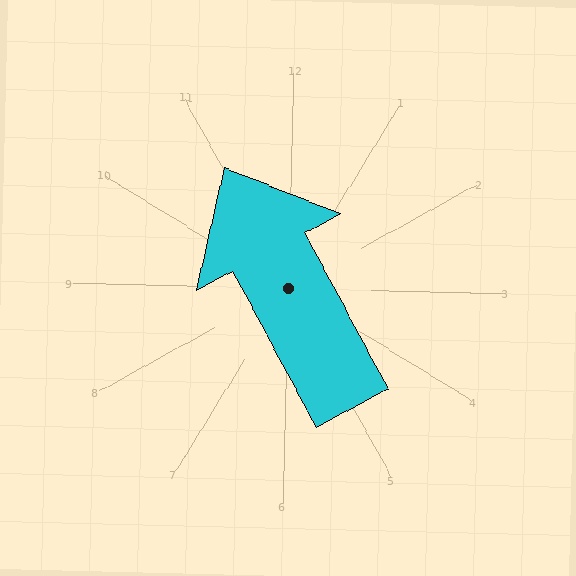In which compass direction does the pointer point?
Northwest.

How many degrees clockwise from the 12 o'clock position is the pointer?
Approximately 331 degrees.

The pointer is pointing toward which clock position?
Roughly 11 o'clock.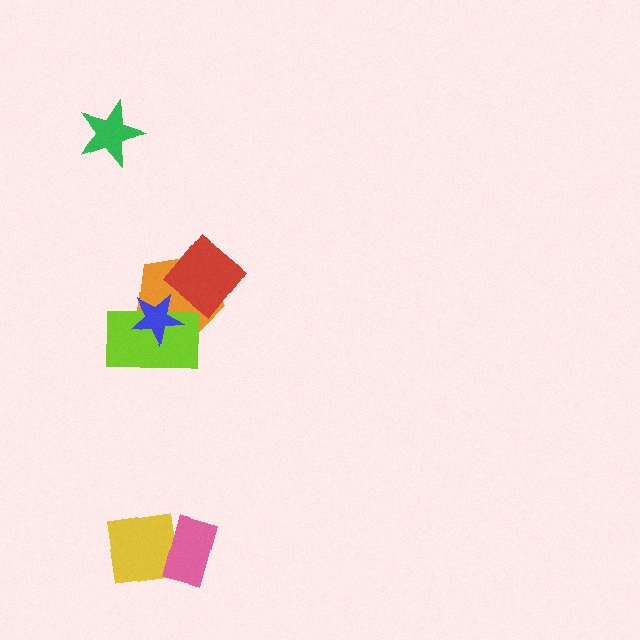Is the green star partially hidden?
No, no other shape covers it.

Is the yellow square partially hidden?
Yes, it is partially covered by another shape.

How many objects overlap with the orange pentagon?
3 objects overlap with the orange pentagon.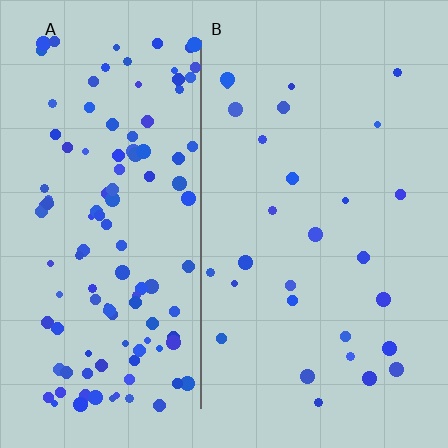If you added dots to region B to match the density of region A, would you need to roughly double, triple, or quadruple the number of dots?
Approximately quadruple.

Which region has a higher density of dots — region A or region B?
A (the left).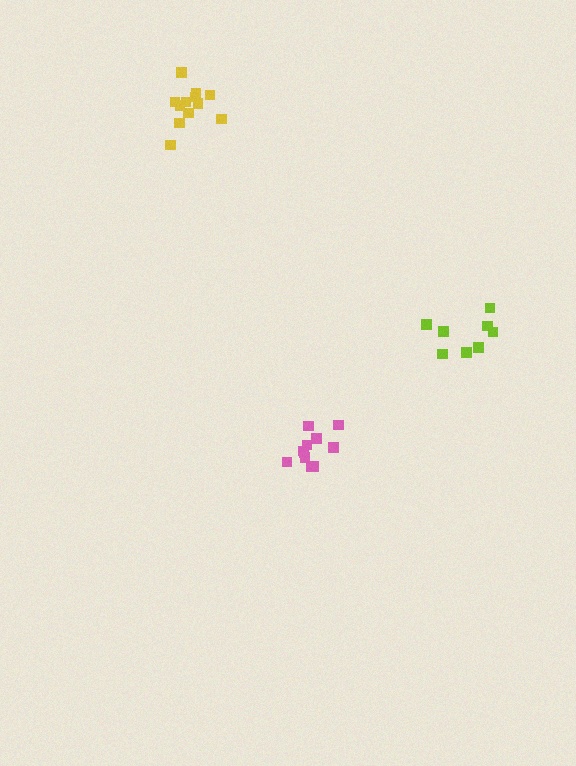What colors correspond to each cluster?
The clusters are colored: lime, pink, yellow.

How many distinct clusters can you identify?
There are 3 distinct clusters.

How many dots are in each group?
Group 1: 8 dots, Group 2: 11 dots, Group 3: 12 dots (31 total).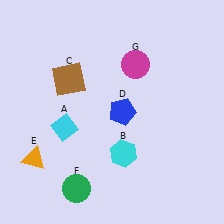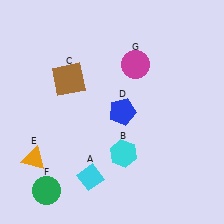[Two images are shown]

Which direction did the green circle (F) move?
The green circle (F) moved left.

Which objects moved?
The objects that moved are: the cyan diamond (A), the green circle (F).